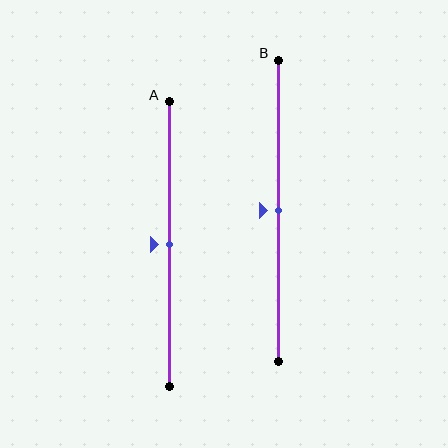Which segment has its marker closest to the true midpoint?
Segment A has its marker closest to the true midpoint.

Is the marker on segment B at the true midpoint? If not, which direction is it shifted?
Yes, the marker on segment B is at the true midpoint.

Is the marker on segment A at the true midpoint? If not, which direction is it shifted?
Yes, the marker on segment A is at the true midpoint.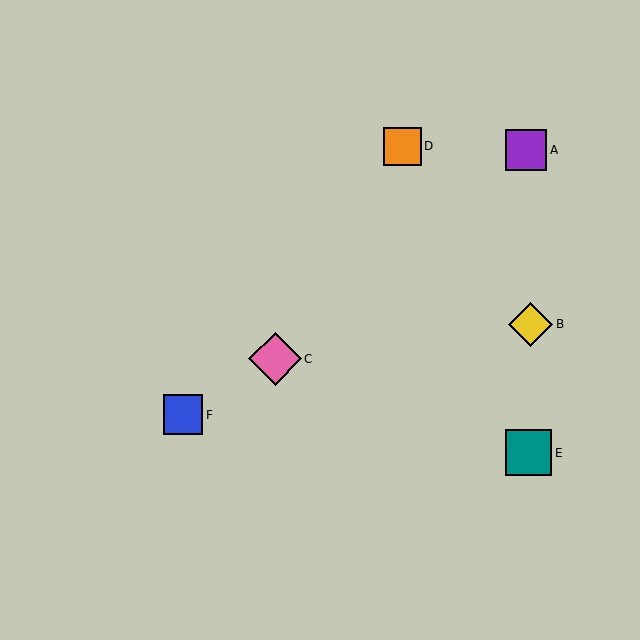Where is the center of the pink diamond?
The center of the pink diamond is at (275, 359).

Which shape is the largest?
The pink diamond (labeled C) is the largest.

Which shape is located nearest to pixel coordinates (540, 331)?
The yellow diamond (labeled B) at (530, 324) is nearest to that location.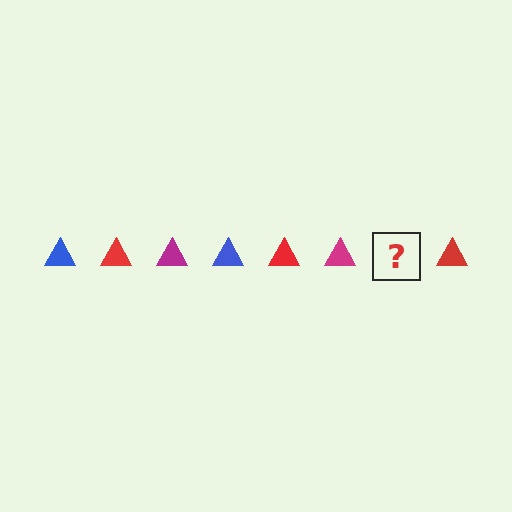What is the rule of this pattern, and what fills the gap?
The rule is that the pattern cycles through blue, red, magenta triangles. The gap should be filled with a blue triangle.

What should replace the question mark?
The question mark should be replaced with a blue triangle.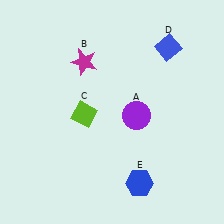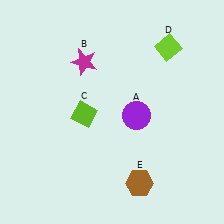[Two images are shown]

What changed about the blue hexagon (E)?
In Image 1, E is blue. In Image 2, it changed to brown.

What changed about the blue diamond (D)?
In Image 1, D is blue. In Image 2, it changed to lime.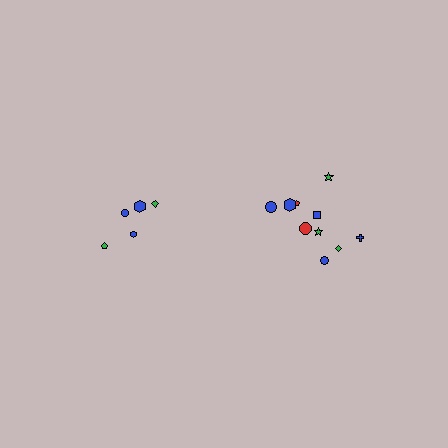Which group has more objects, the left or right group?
The right group.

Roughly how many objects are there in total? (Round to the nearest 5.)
Roughly 15 objects in total.